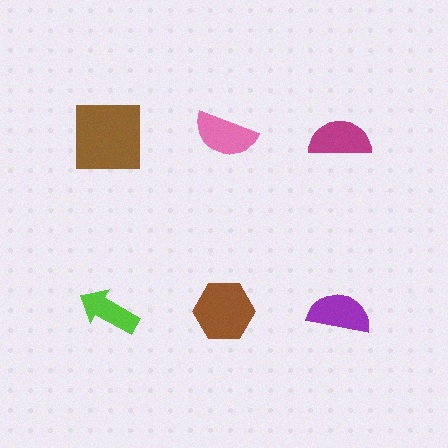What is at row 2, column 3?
A purple semicircle.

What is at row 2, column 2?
A brown hexagon.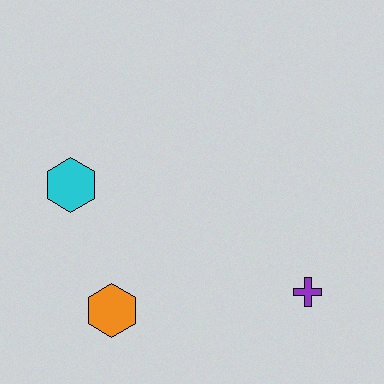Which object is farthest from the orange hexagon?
The purple cross is farthest from the orange hexagon.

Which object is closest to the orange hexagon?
The cyan hexagon is closest to the orange hexagon.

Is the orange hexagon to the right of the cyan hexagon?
Yes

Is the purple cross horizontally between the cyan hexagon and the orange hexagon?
No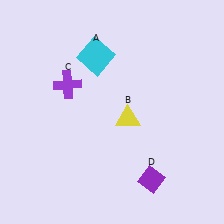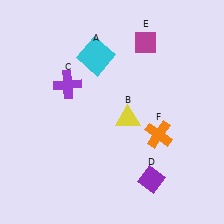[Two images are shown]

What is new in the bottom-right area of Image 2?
An orange cross (F) was added in the bottom-right area of Image 2.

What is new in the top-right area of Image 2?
A magenta diamond (E) was added in the top-right area of Image 2.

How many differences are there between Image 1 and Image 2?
There are 2 differences between the two images.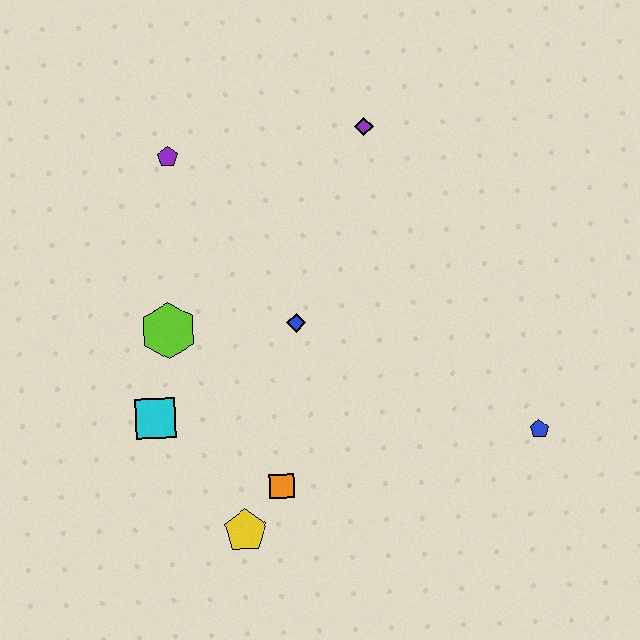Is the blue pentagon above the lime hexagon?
No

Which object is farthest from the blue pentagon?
The purple pentagon is farthest from the blue pentagon.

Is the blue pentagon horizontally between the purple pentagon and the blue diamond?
No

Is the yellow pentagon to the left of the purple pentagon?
No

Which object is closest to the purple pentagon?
The lime hexagon is closest to the purple pentagon.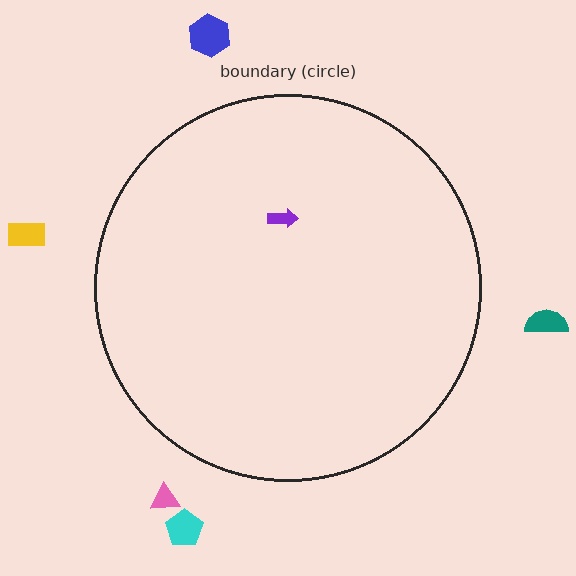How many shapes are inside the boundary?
1 inside, 5 outside.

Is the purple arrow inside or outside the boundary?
Inside.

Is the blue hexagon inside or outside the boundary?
Outside.